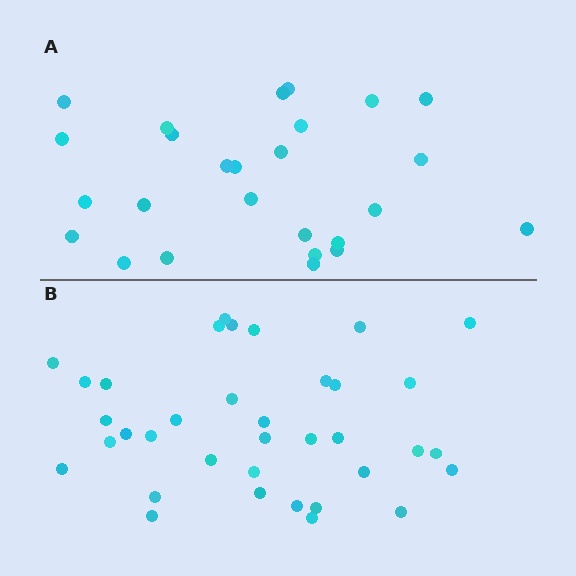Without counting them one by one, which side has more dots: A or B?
Region B (the bottom region) has more dots.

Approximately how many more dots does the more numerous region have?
Region B has roughly 10 or so more dots than region A.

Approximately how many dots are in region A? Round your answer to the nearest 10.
About 30 dots. (The exact count is 26, which rounds to 30.)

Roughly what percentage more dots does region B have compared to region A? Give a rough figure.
About 40% more.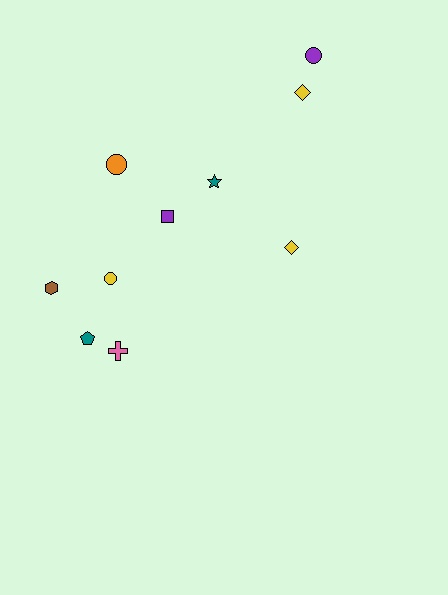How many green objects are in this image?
There are no green objects.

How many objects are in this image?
There are 10 objects.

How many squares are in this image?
There is 1 square.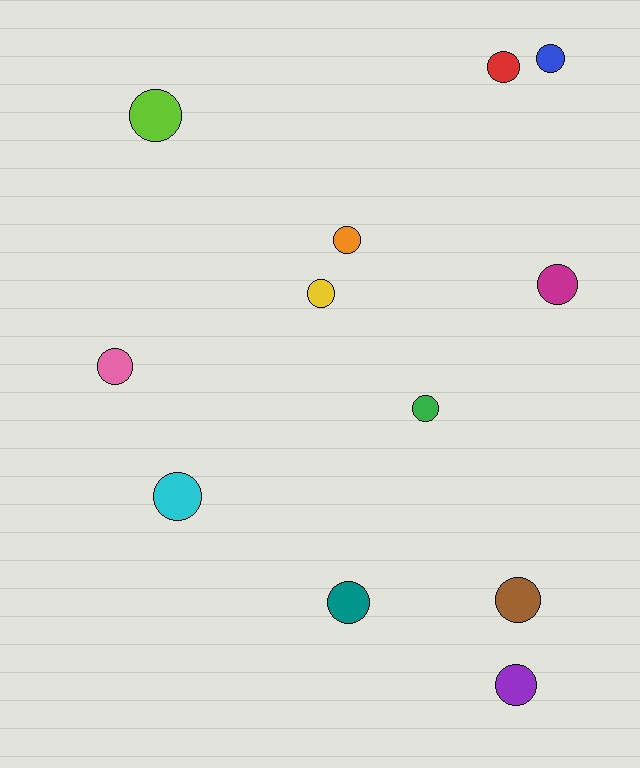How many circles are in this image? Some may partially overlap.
There are 12 circles.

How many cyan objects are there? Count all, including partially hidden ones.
There is 1 cyan object.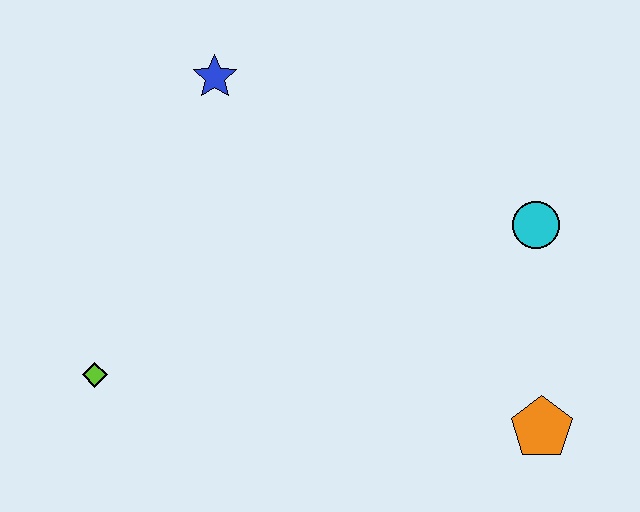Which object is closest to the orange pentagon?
The cyan circle is closest to the orange pentagon.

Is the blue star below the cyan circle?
No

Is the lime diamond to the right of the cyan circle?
No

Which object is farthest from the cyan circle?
The lime diamond is farthest from the cyan circle.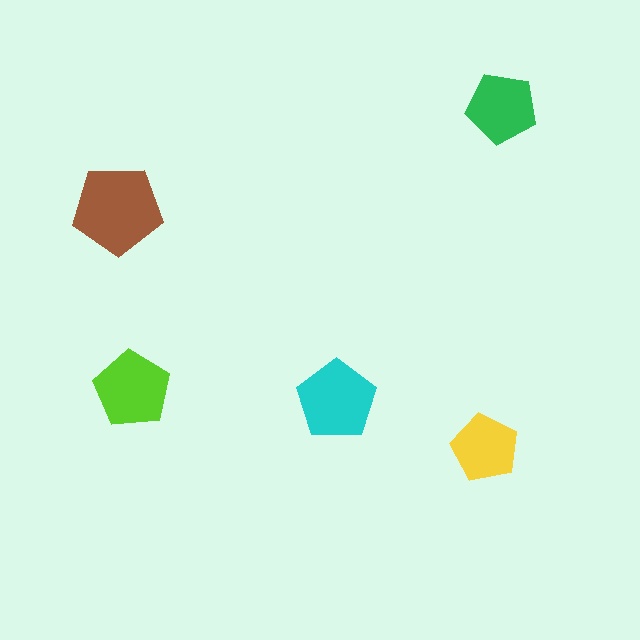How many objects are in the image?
There are 5 objects in the image.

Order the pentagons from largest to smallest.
the brown one, the cyan one, the lime one, the green one, the yellow one.